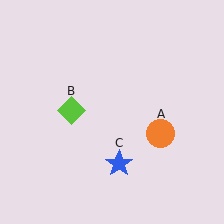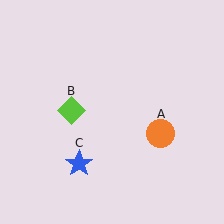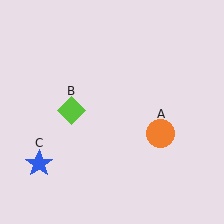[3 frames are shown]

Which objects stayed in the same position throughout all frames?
Orange circle (object A) and lime diamond (object B) remained stationary.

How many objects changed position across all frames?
1 object changed position: blue star (object C).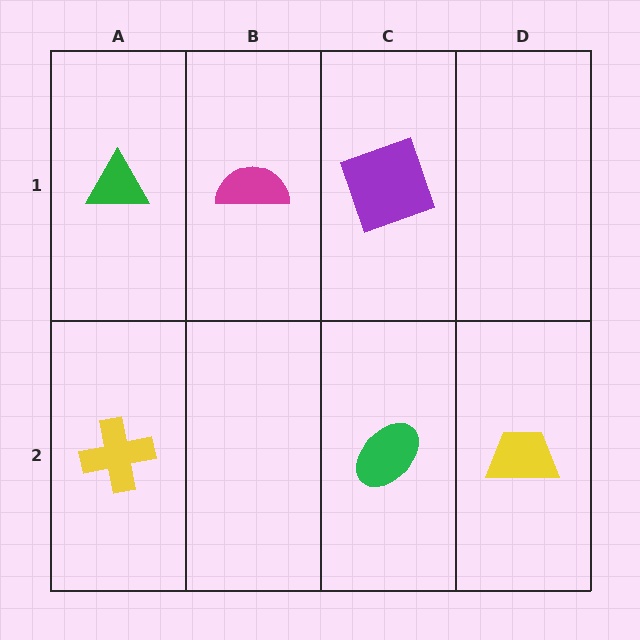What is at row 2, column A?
A yellow cross.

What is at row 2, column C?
A green ellipse.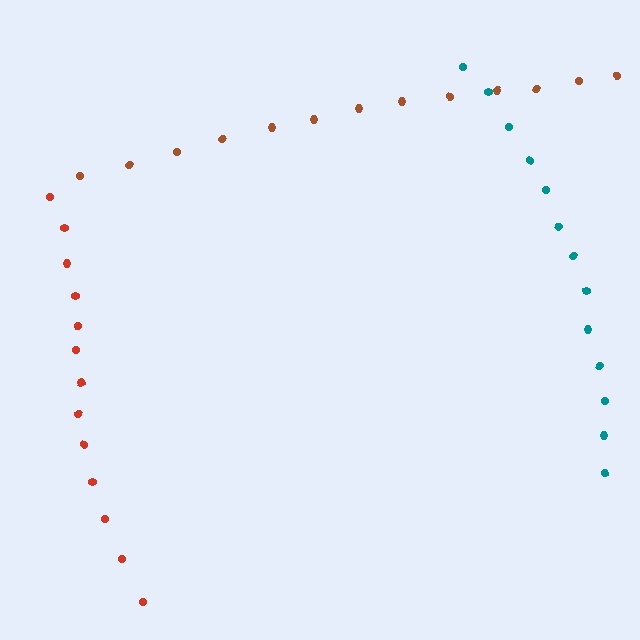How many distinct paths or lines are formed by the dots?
There are 3 distinct paths.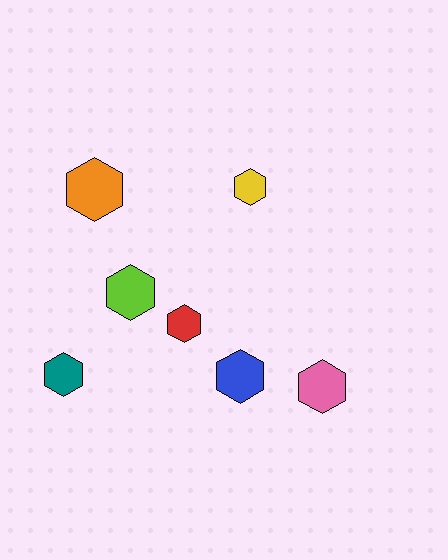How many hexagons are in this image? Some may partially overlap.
There are 7 hexagons.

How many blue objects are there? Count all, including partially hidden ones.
There is 1 blue object.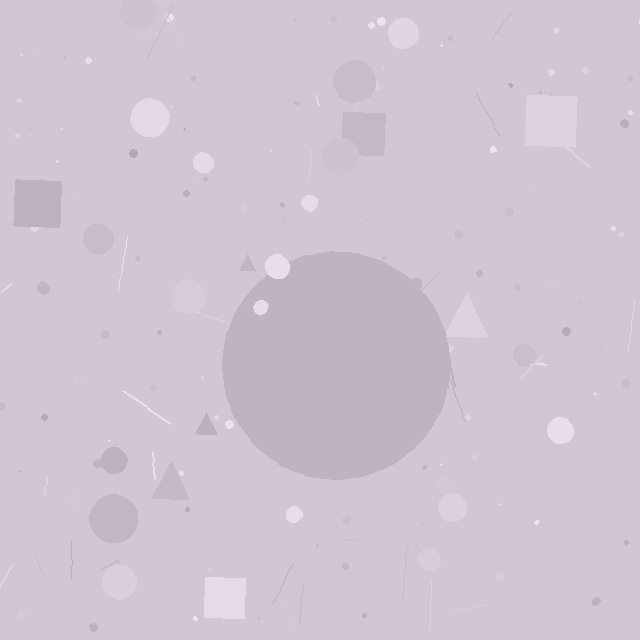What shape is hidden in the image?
A circle is hidden in the image.